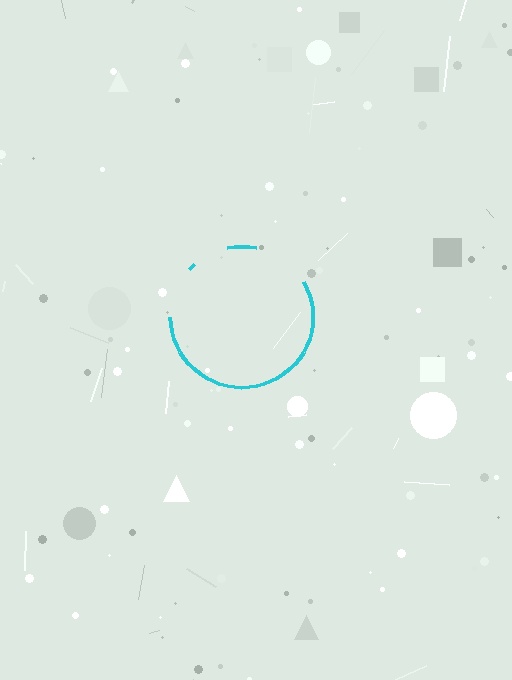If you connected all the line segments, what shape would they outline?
They would outline a circle.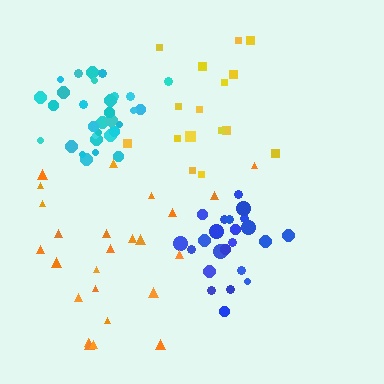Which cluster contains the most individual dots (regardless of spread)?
Cyan (33).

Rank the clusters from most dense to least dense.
cyan, blue, orange, yellow.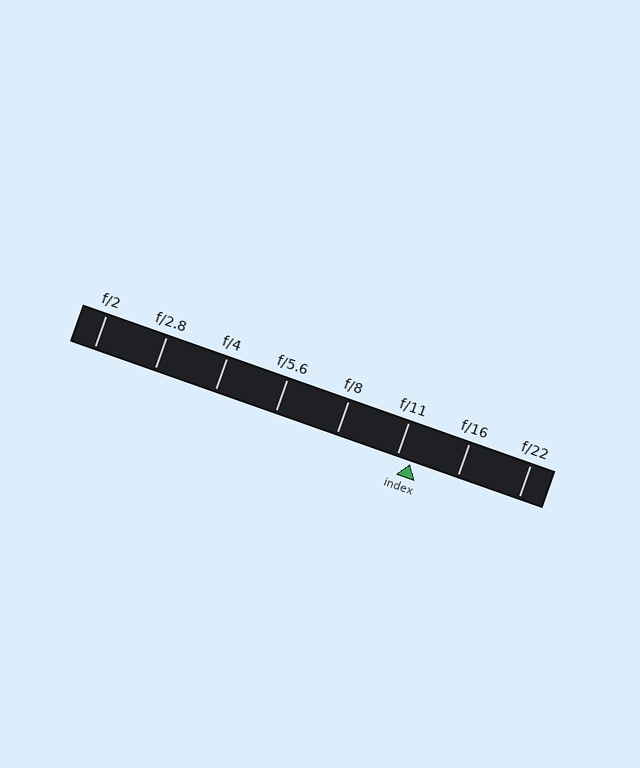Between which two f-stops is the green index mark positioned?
The index mark is between f/11 and f/16.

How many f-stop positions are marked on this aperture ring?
There are 8 f-stop positions marked.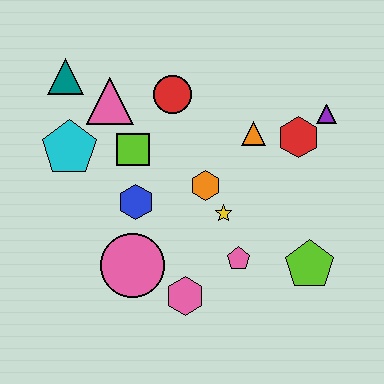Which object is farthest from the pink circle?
The purple triangle is farthest from the pink circle.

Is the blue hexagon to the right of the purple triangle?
No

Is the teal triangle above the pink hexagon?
Yes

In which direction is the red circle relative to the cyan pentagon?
The red circle is to the right of the cyan pentagon.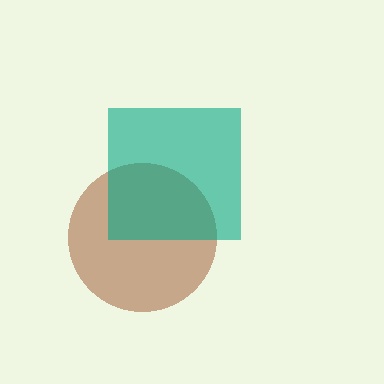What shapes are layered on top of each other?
The layered shapes are: a brown circle, a teal square.